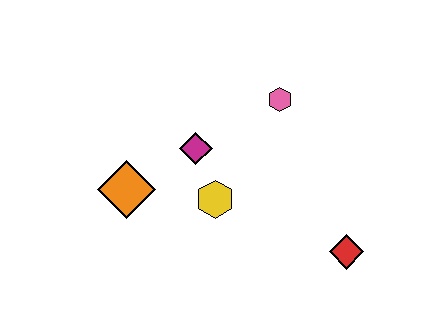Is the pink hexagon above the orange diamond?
Yes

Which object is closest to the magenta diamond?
The yellow hexagon is closest to the magenta diamond.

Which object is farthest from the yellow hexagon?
The red diamond is farthest from the yellow hexagon.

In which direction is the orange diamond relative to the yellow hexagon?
The orange diamond is to the left of the yellow hexagon.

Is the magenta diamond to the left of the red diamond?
Yes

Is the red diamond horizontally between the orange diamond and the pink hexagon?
No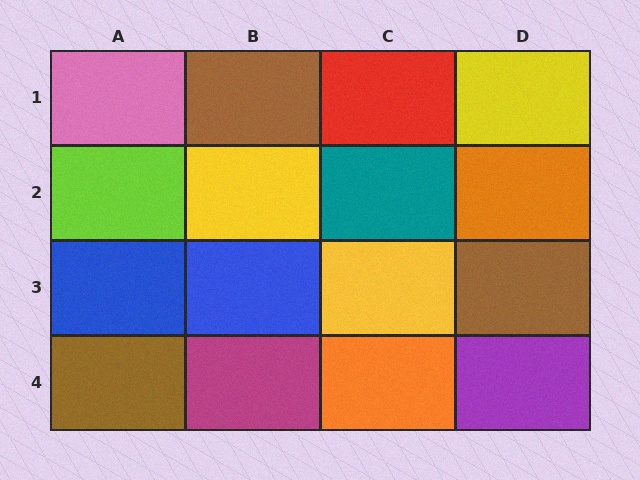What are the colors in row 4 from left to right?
Brown, magenta, orange, purple.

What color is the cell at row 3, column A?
Blue.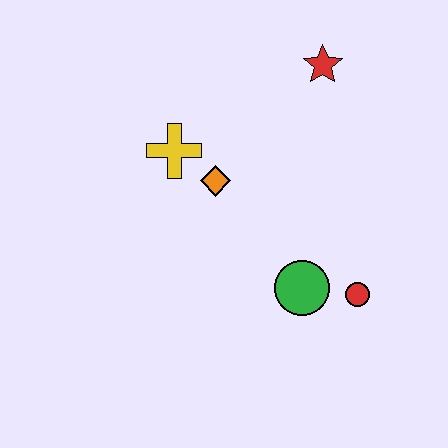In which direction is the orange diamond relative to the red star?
The orange diamond is below the red star.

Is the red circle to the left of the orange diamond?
No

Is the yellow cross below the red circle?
No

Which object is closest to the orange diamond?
The yellow cross is closest to the orange diamond.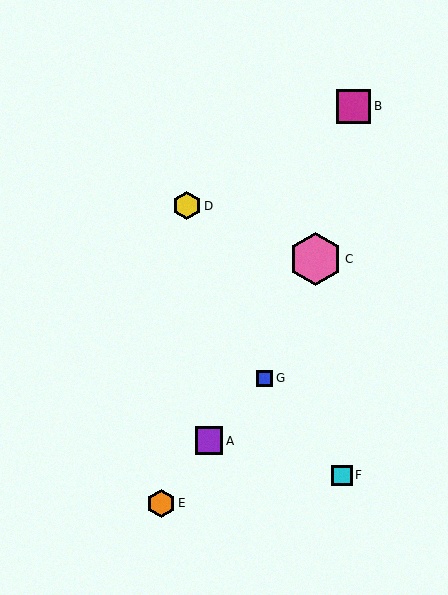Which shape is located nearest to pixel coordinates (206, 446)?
The purple square (labeled A) at (209, 441) is nearest to that location.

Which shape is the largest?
The pink hexagon (labeled C) is the largest.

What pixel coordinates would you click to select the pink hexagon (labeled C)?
Click at (316, 259) to select the pink hexagon C.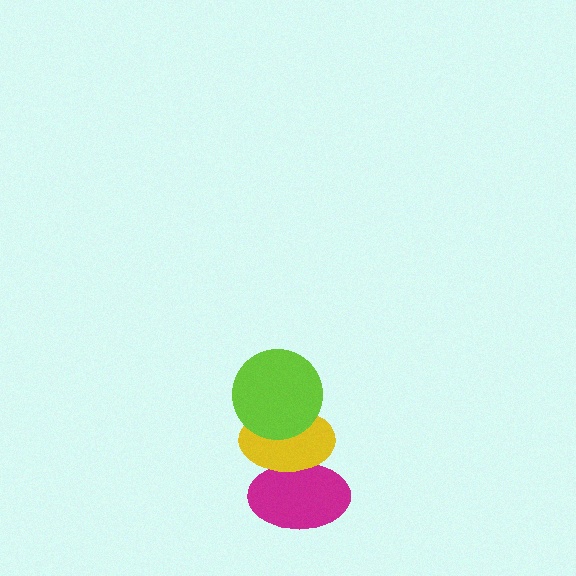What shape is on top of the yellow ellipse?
The lime circle is on top of the yellow ellipse.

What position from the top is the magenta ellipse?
The magenta ellipse is 3rd from the top.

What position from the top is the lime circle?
The lime circle is 1st from the top.